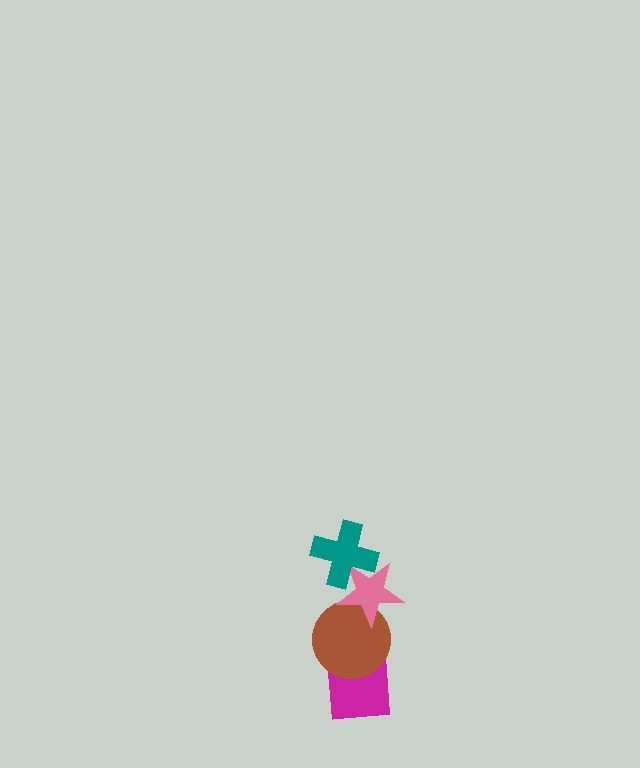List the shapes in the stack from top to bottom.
From top to bottom: the teal cross, the pink star, the brown circle, the magenta square.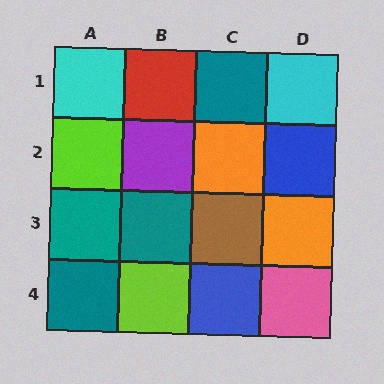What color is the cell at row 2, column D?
Blue.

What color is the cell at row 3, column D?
Orange.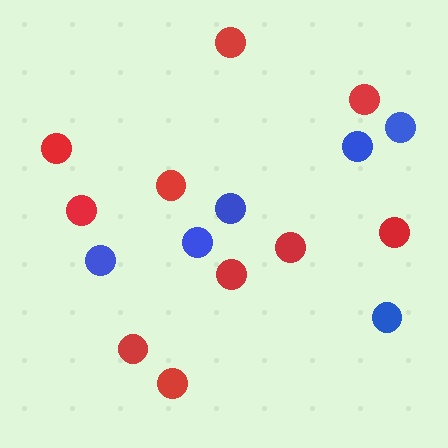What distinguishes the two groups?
There are 2 groups: one group of blue circles (6) and one group of red circles (10).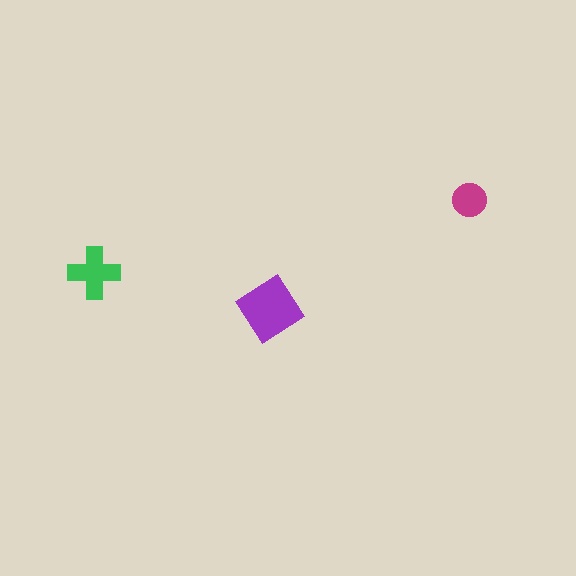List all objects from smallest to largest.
The magenta circle, the green cross, the purple diamond.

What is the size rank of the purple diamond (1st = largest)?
1st.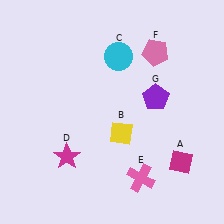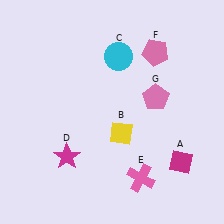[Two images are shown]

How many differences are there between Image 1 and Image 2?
There is 1 difference between the two images.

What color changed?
The pentagon (G) changed from purple in Image 1 to pink in Image 2.